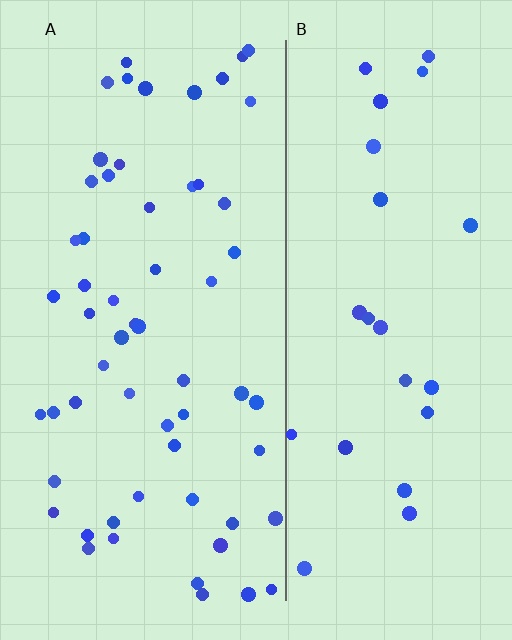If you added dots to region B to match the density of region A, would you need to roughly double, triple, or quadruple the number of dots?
Approximately double.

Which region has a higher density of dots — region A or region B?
A (the left).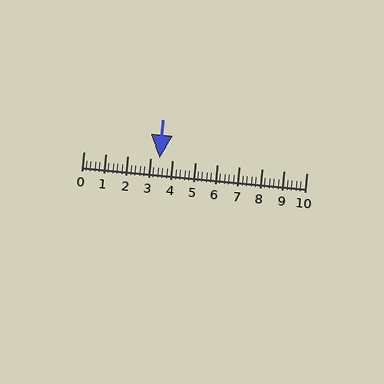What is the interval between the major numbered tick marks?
The major tick marks are spaced 1 units apart.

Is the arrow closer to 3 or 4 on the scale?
The arrow is closer to 3.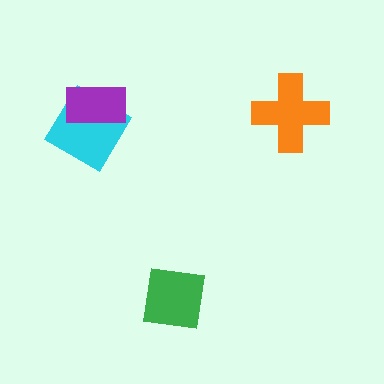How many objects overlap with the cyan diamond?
1 object overlaps with the cyan diamond.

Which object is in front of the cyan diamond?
The purple rectangle is in front of the cyan diamond.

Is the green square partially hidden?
No, no other shape covers it.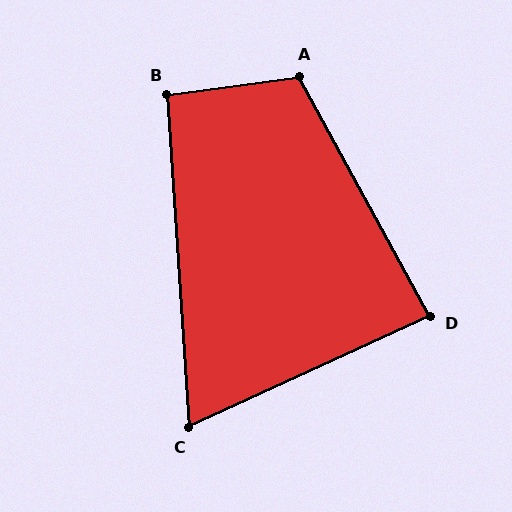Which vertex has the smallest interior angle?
C, at approximately 69 degrees.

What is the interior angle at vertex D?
Approximately 86 degrees (approximately right).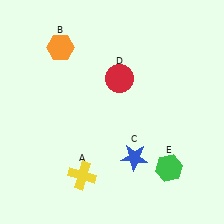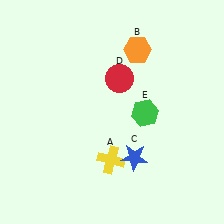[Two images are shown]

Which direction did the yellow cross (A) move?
The yellow cross (A) moved right.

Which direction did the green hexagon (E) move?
The green hexagon (E) moved up.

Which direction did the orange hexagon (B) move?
The orange hexagon (B) moved right.